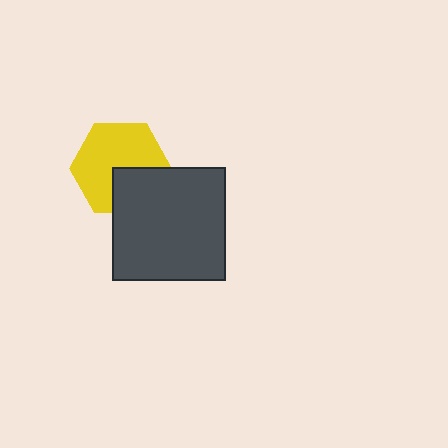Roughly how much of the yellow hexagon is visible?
Most of it is visible (roughly 68%).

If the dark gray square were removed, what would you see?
You would see the complete yellow hexagon.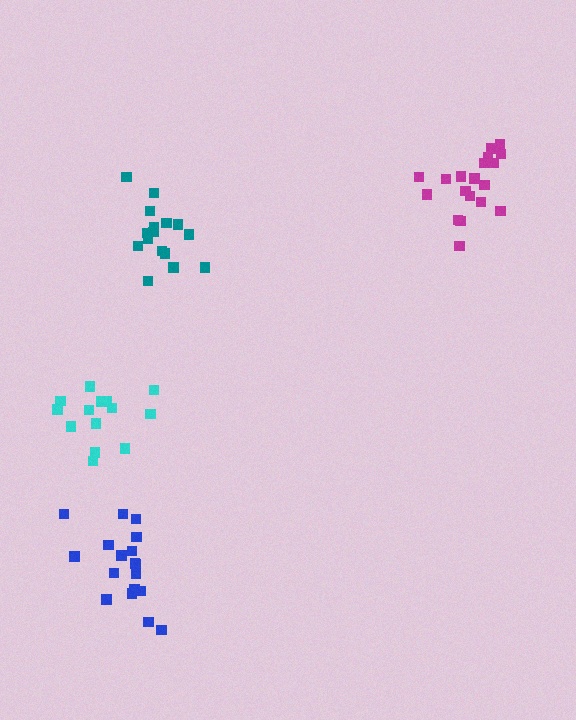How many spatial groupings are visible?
There are 4 spatial groupings.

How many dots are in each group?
Group 1: 14 dots, Group 2: 18 dots, Group 3: 20 dots, Group 4: 16 dots (68 total).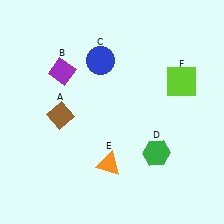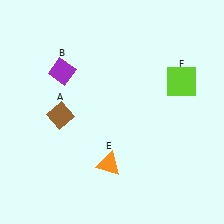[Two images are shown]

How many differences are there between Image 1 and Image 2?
There are 2 differences between the two images.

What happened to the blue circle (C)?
The blue circle (C) was removed in Image 2. It was in the top-left area of Image 1.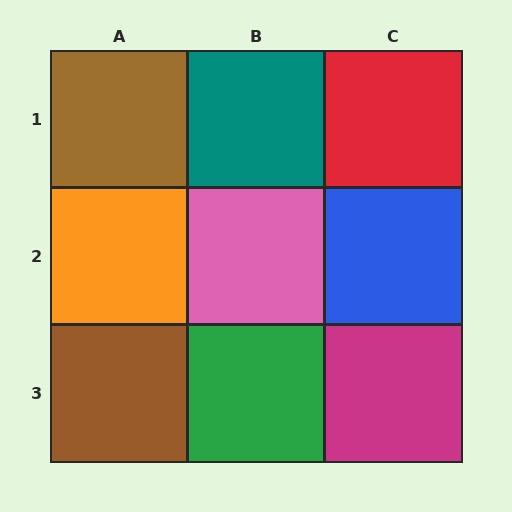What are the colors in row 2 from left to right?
Orange, pink, blue.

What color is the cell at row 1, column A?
Brown.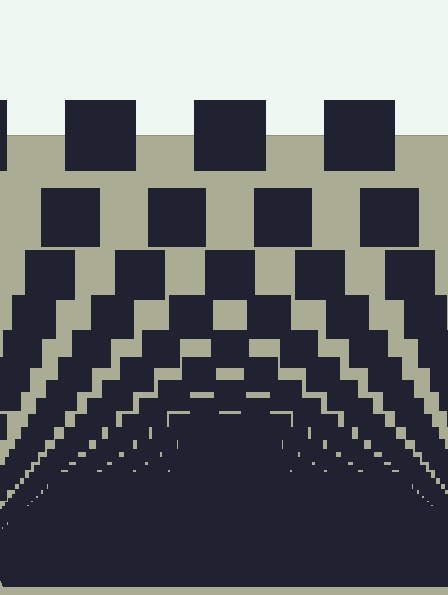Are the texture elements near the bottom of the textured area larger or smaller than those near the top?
Smaller. The gradient is inverted — elements near the bottom are smaller and denser.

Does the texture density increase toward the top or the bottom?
Density increases toward the bottom.